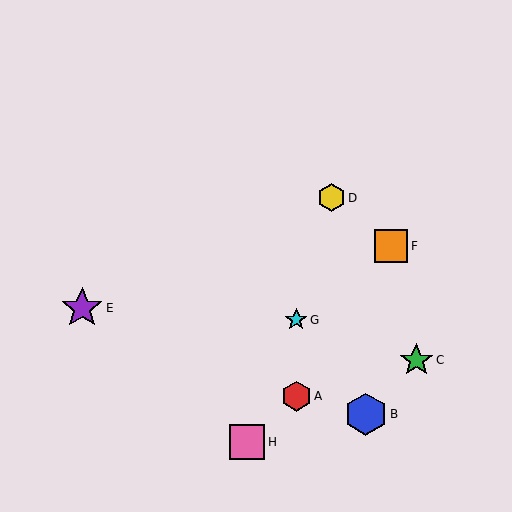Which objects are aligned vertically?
Objects A, G are aligned vertically.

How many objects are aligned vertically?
2 objects (A, G) are aligned vertically.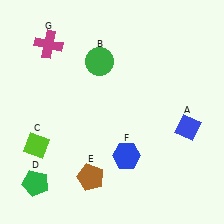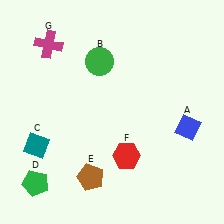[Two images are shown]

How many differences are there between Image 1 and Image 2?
There are 2 differences between the two images.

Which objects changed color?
C changed from lime to teal. F changed from blue to red.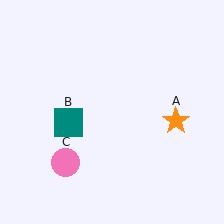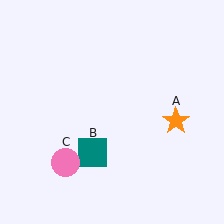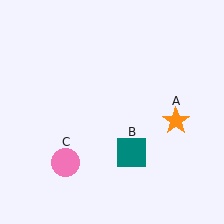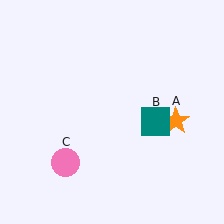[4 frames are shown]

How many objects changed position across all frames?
1 object changed position: teal square (object B).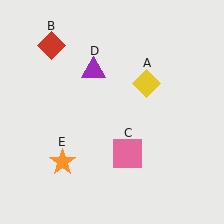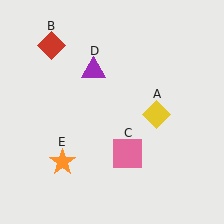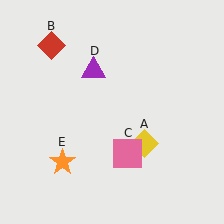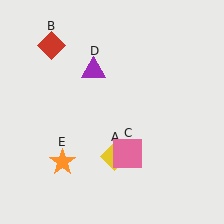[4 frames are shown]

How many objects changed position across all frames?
1 object changed position: yellow diamond (object A).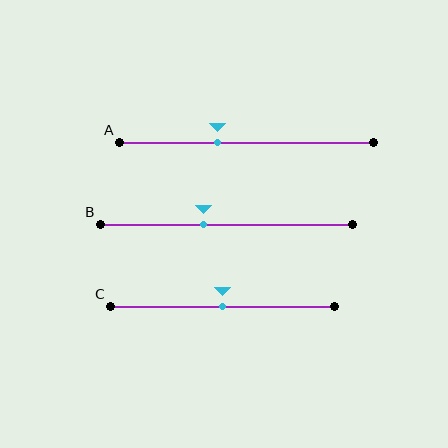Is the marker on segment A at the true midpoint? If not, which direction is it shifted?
No, the marker on segment A is shifted to the left by about 11% of the segment length.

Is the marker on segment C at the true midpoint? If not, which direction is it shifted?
Yes, the marker on segment C is at the true midpoint.